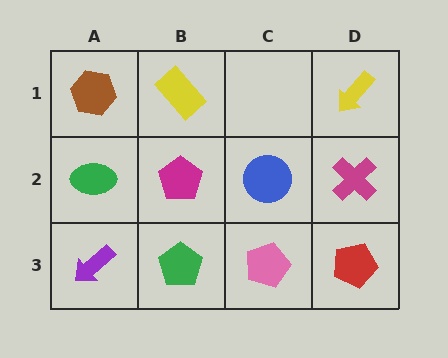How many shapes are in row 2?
4 shapes.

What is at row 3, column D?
A red pentagon.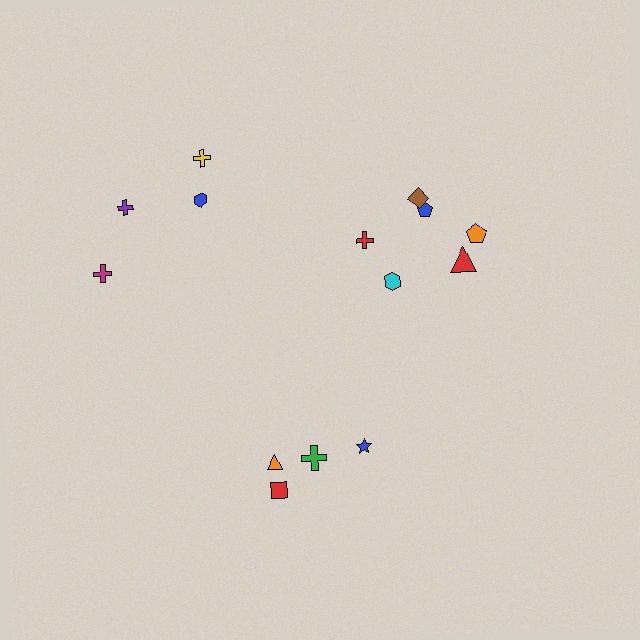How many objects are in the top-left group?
There are 4 objects.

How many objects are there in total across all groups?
There are 14 objects.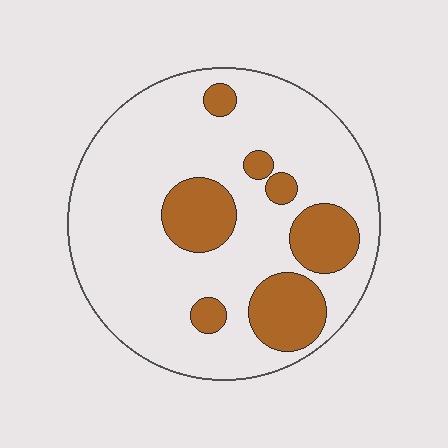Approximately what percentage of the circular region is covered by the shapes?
Approximately 20%.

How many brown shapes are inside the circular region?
7.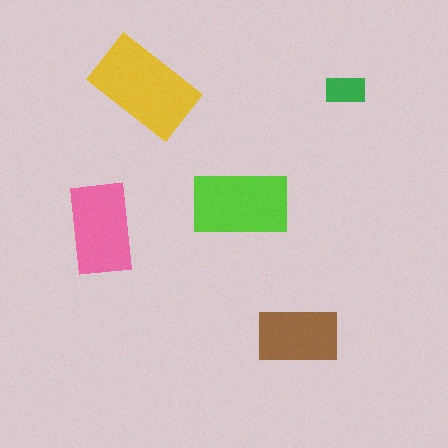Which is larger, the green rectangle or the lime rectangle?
The lime one.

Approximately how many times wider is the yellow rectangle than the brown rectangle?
About 1.5 times wider.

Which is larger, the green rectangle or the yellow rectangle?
The yellow one.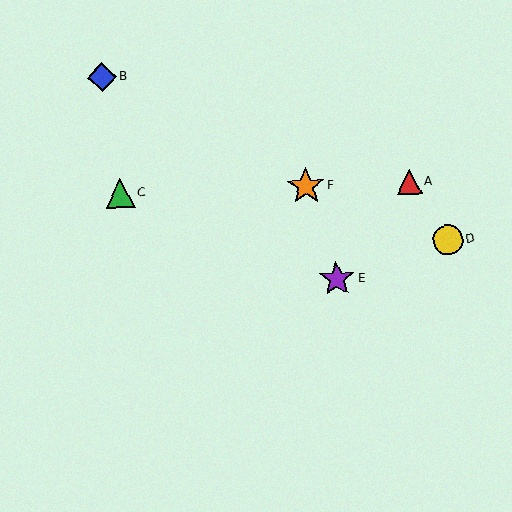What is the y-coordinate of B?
Object B is at y≈77.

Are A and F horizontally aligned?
Yes, both are at y≈182.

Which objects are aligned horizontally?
Objects A, C, F are aligned horizontally.